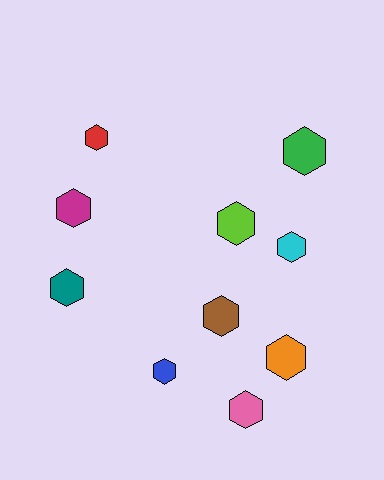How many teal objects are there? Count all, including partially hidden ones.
There is 1 teal object.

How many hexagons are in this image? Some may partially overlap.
There are 10 hexagons.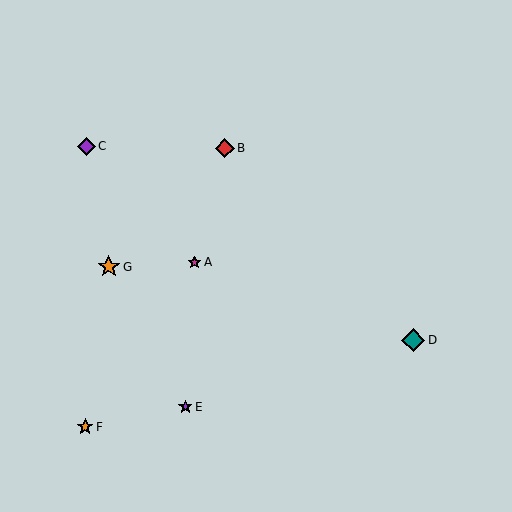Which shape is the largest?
The teal diamond (labeled D) is the largest.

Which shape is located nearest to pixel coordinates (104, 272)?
The orange star (labeled G) at (109, 267) is nearest to that location.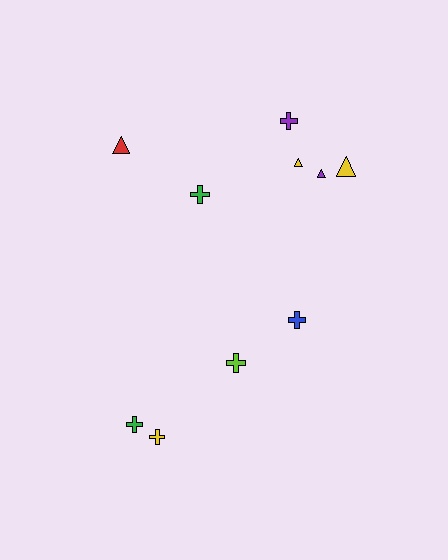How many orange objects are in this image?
There are no orange objects.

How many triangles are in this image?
There are 4 triangles.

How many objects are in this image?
There are 10 objects.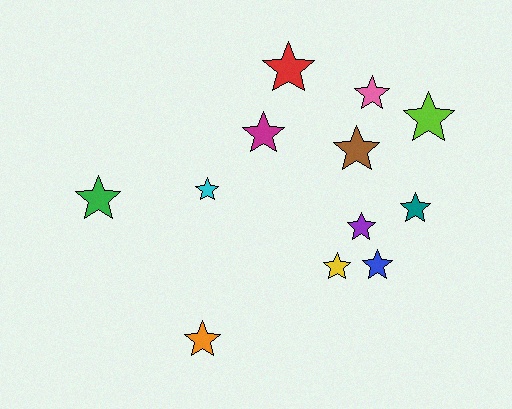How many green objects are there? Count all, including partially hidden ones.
There is 1 green object.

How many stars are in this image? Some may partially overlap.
There are 12 stars.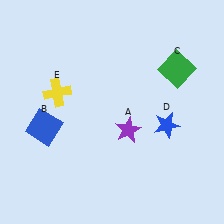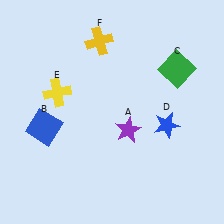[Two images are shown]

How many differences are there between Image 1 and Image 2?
There is 1 difference between the two images.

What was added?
A yellow cross (F) was added in Image 2.